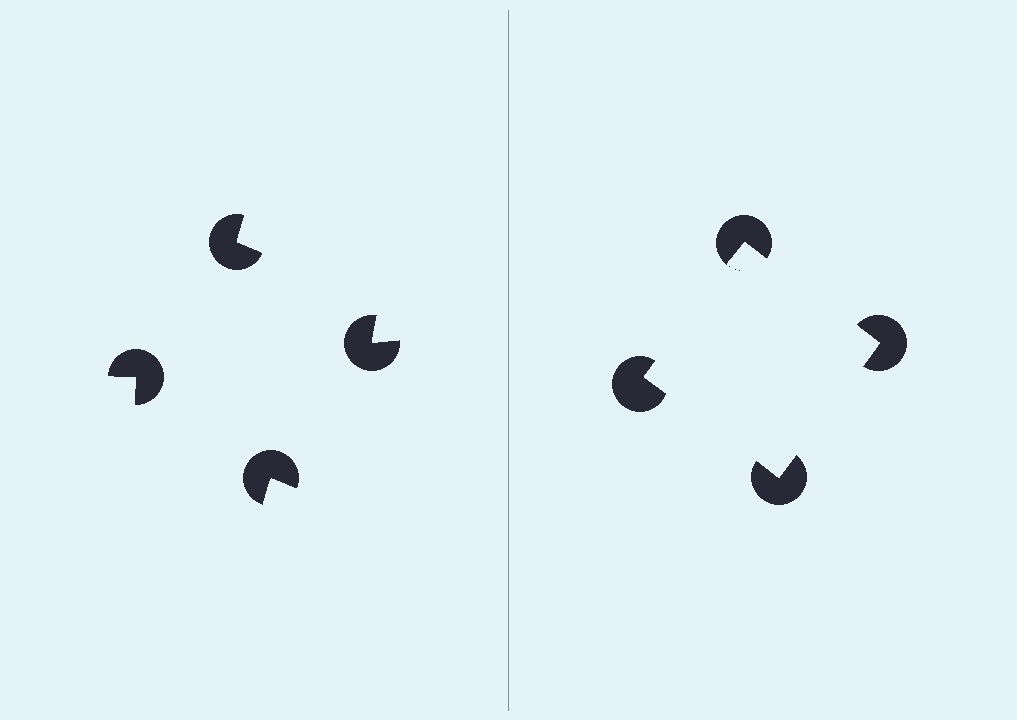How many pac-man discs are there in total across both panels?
8 — 4 on each side.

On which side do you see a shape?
An illusory square appears on the right side. On the left side the wedge cuts are rotated, so no coherent shape forms.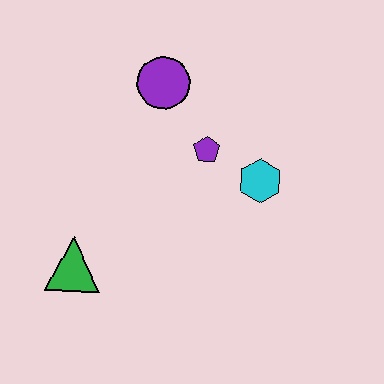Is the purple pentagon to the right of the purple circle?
Yes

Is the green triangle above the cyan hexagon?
No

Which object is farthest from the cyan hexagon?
The green triangle is farthest from the cyan hexagon.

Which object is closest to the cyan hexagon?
The purple pentagon is closest to the cyan hexagon.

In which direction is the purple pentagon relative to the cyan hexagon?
The purple pentagon is to the left of the cyan hexagon.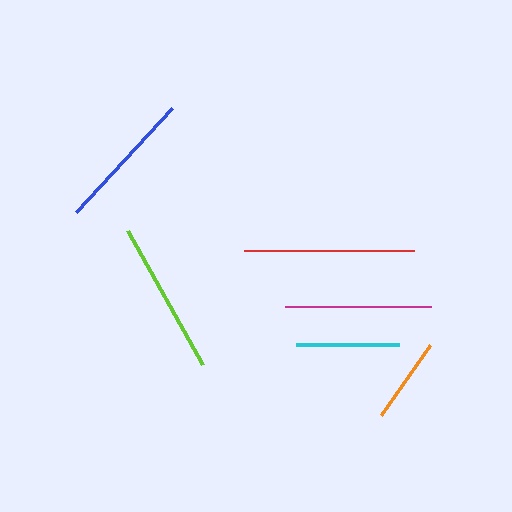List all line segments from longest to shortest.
From longest to shortest: red, lime, magenta, blue, cyan, orange.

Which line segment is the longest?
The red line is the longest at approximately 170 pixels.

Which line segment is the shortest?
The orange line is the shortest at approximately 85 pixels.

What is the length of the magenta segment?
The magenta segment is approximately 146 pixels long.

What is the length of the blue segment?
The blue segment is approximately 142 pixels long.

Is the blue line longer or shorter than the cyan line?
The blue line is longer than the cyan line.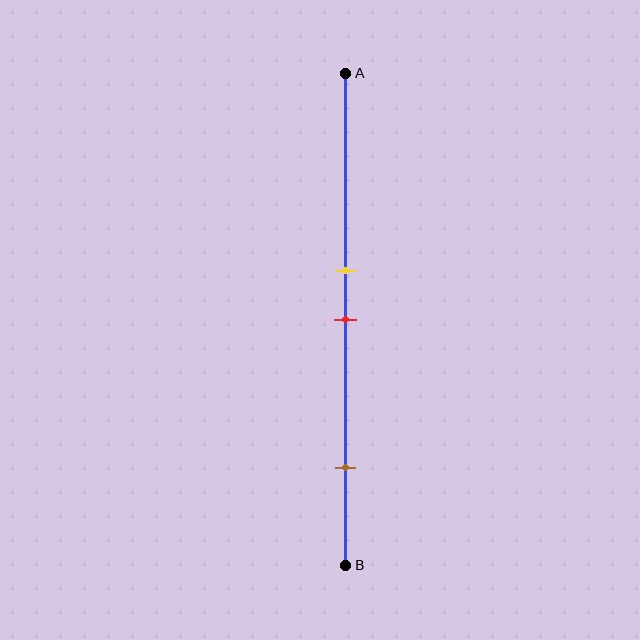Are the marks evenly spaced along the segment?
No, the marks are not evenly spaced.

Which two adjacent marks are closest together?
The yellow and red marks are the closest adjacent pair.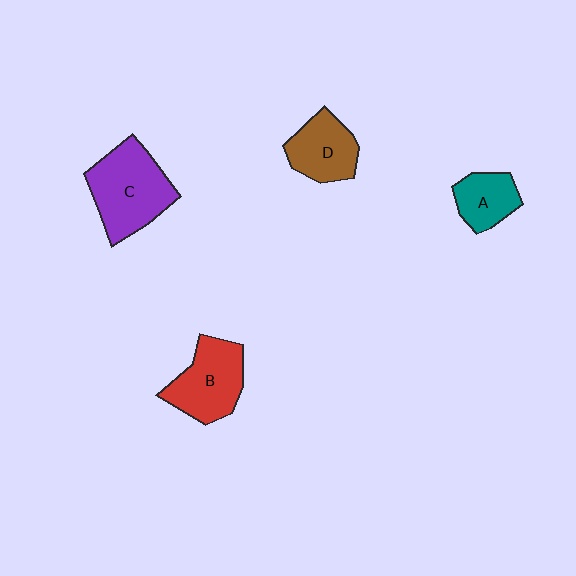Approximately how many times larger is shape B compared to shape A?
Approximately 1.6 times.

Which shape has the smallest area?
Shape A (teal).